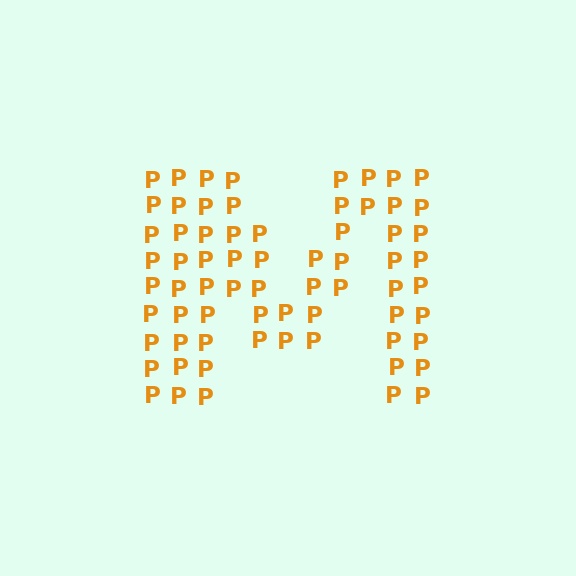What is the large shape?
The large shape is the letter M.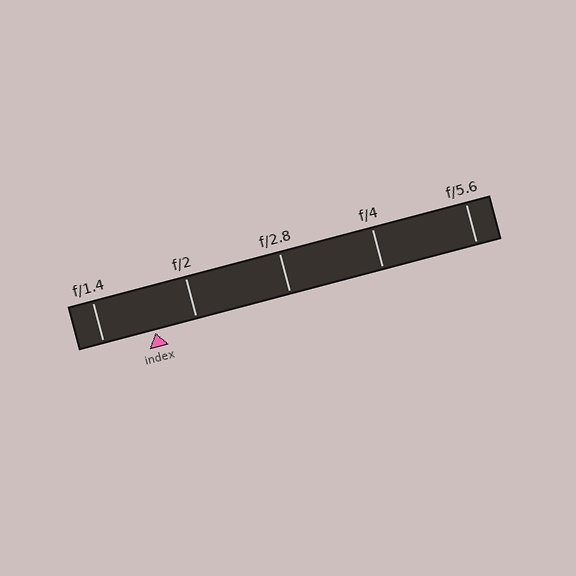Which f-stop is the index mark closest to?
The index mark is closest to f/2.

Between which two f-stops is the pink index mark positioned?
The index mark is between f/1.4 and f/2.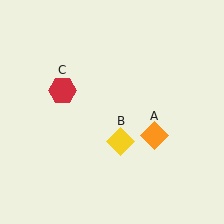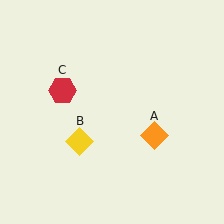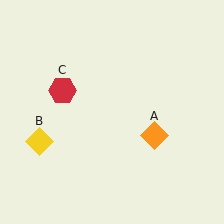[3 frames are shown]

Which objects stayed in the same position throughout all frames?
Orange diamond (object A) and red hexagon (object C) remained stationary.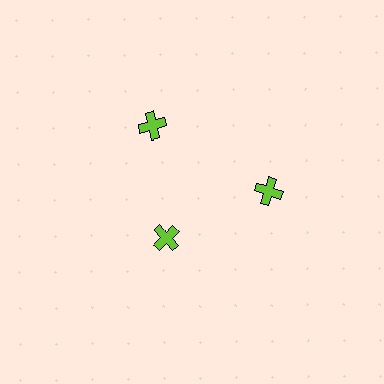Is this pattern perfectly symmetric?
No. The 3 lime crosses are arranged in a ring, but one element near the 7 o'clock position is pulled inward toward the center, breaking the 3-fold rotational symmetry.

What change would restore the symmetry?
The symmetry would be restored by moving it outward, back onto the ring so that all 3 crosses sit at equal angles and equal distance from the center.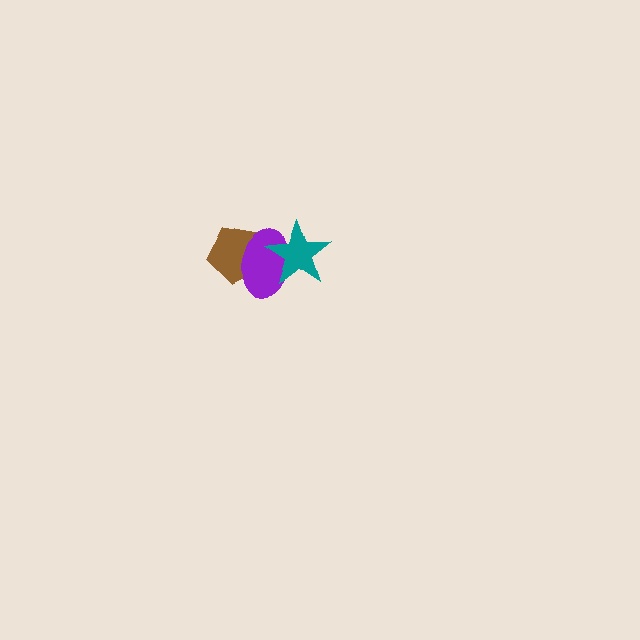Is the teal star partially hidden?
No, no other shape covers it.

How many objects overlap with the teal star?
1 object overlaps with the teal star.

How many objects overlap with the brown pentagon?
1 object overlaps with the brown pentagon.